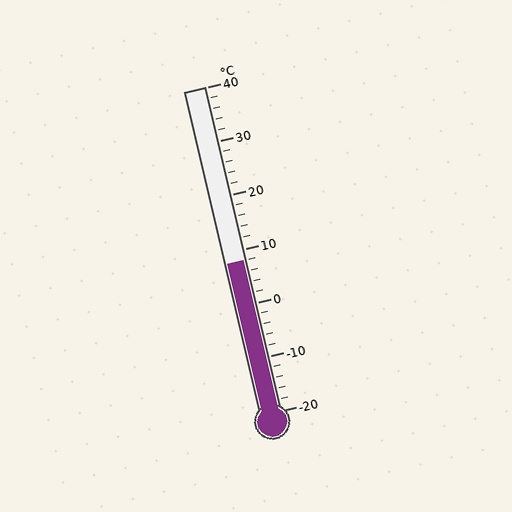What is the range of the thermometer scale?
The thermometer scale ranges from -20°C to 40°C.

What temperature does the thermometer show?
The thermometer shows approximately 8°C.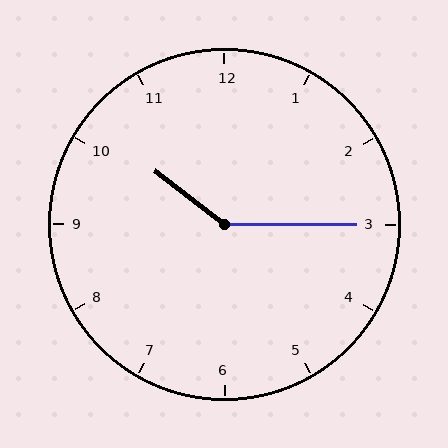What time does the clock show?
10:15.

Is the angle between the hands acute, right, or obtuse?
It is obtuse.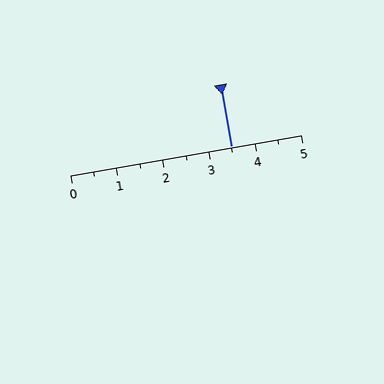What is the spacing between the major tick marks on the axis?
The major ticks are spaced 1 apart.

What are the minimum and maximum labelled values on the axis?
The axis runs from 0 to 5.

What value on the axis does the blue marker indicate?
The marker indicates approximately 3.5.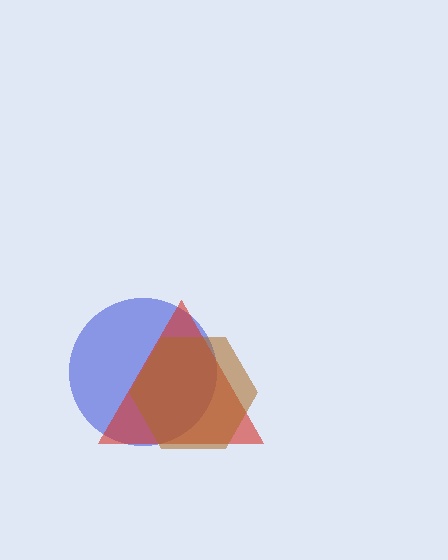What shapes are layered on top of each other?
The layered shapes are: a blue circle, a red triangle, a brown hexagon.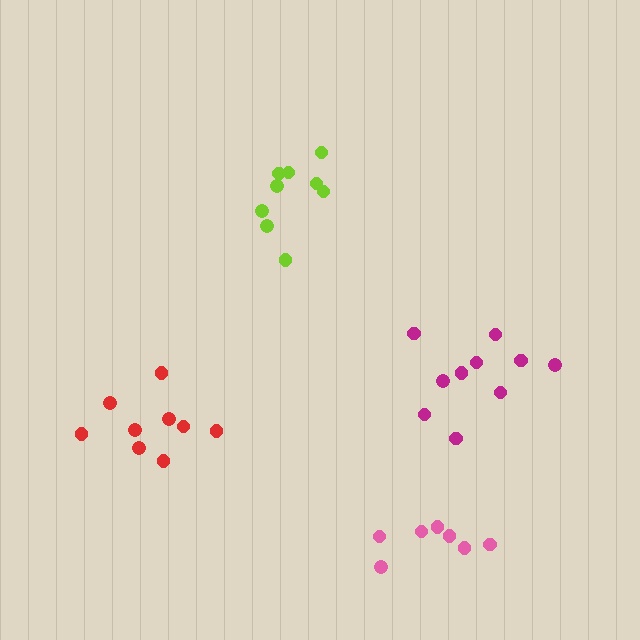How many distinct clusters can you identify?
There are 4 distinct clusters.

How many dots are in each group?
Group 1: 9 dots, Group 2: 10 dots, Group 3: 7 dots, Group 4: 9 dots (35 total).